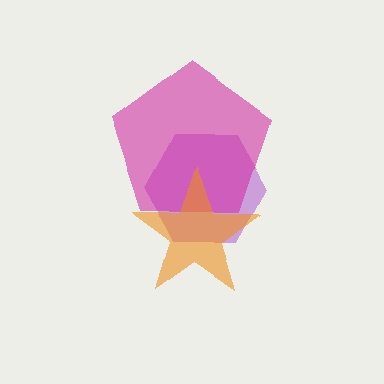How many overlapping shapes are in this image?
There are 3 overlapping shapes in the image.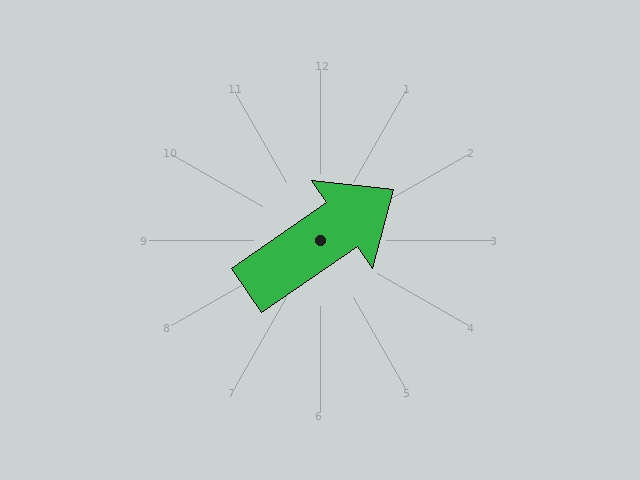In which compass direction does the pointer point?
Northeast.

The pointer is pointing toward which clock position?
Roughly 2 o'clock.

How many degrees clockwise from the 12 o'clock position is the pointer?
Approximately 56 degrees.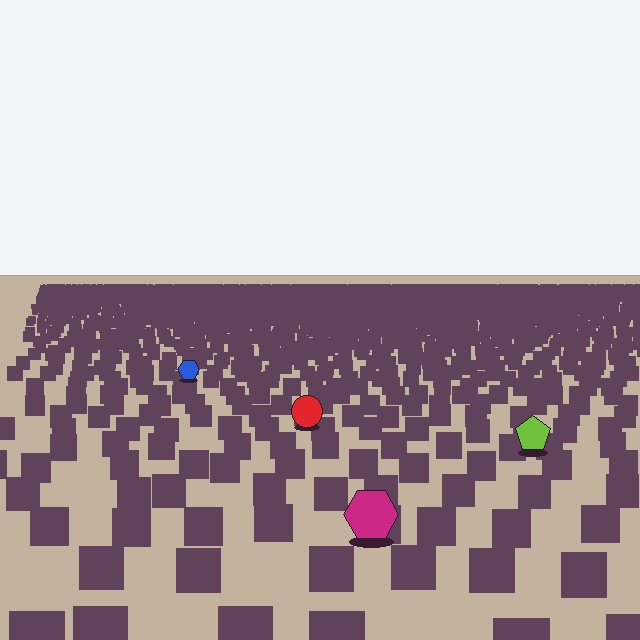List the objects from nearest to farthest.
From nearest to farthest: the magenta hexagon, the lime pentagon, the red circle, the blue hexagon.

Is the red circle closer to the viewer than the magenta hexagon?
No. The magenta hexagon is closer — you can tell from the texture gradient: the ground texture is coarser near it.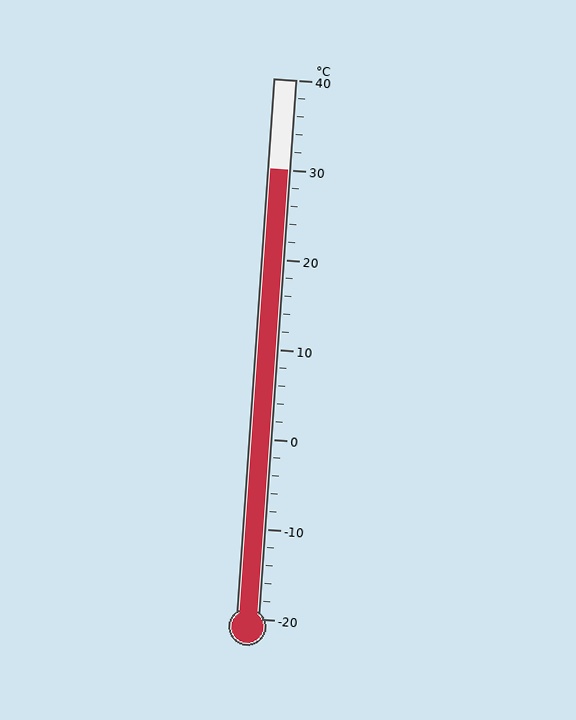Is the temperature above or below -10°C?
The temperature is above -10°C.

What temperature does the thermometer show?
The thermometer shows approximately 30°C.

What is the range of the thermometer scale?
The thermometer scale ranges from -20°C to 40°C.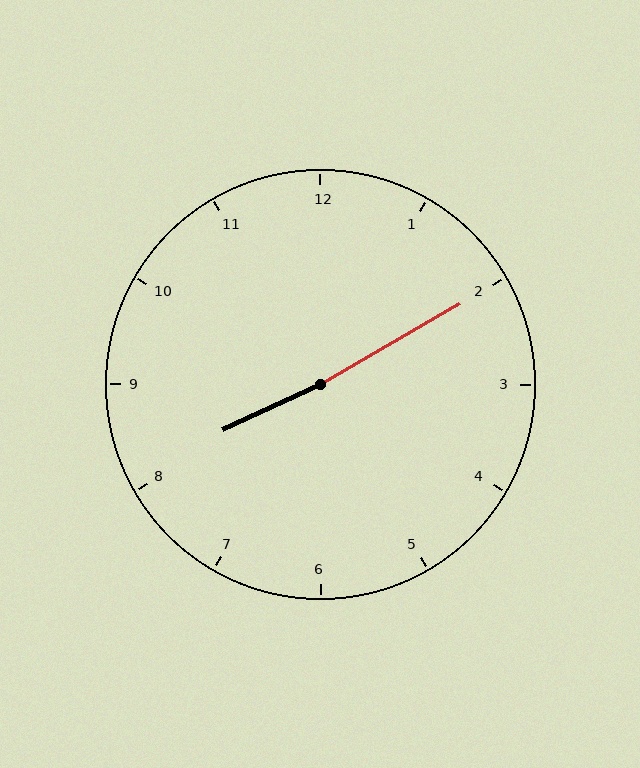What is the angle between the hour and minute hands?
Approximately 175 degrees.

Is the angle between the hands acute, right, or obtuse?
It is obtuse.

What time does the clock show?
8:10.